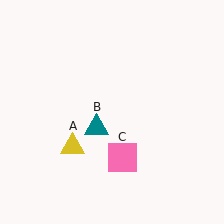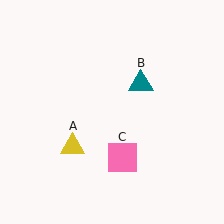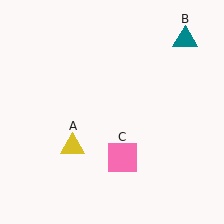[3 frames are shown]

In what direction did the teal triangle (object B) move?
The teal triangle (object B) moved up and to the right.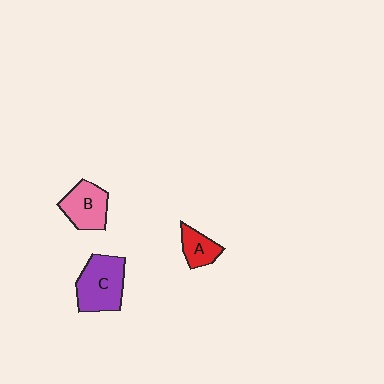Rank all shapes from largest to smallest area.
From largest to smallest: C (purple), B (pink), A (red).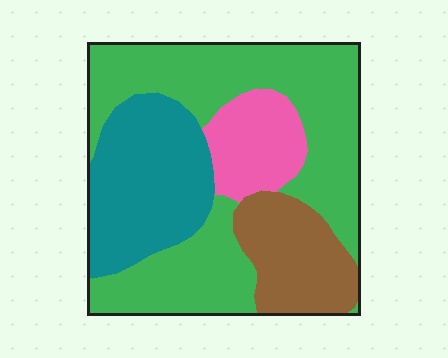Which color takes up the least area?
Pink, at roughly 10%.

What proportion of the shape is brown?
Brown takes up less than a sixth of the shape.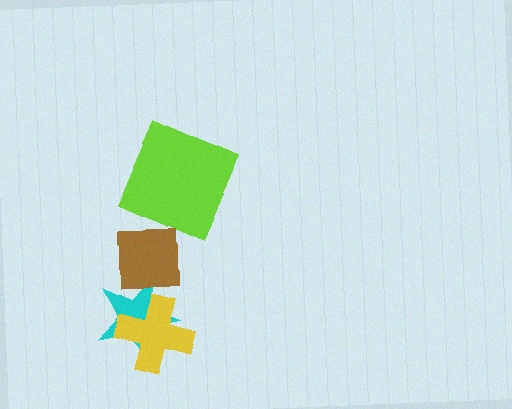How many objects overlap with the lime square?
0 objects overlap with the lime square.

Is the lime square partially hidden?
No, no other shape covers it.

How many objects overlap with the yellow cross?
1 object overlaps with the yellow cross.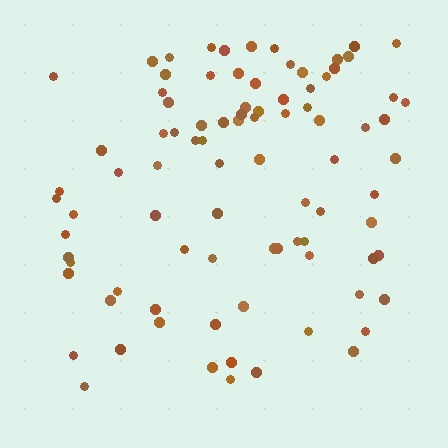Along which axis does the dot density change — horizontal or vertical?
Vertical.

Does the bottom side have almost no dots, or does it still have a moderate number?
Still a moderate number, just noticeably fewer than the top.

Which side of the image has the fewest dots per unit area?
The bottom.